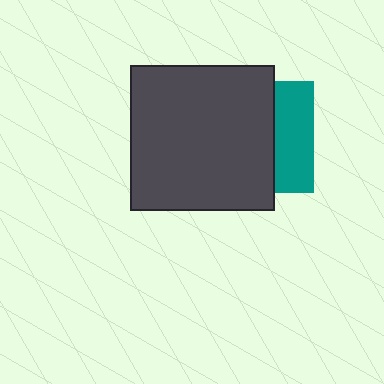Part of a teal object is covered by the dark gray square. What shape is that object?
It is a square.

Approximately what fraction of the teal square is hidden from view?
Roughly 66% of the teal square is hidden behind the dark gray square.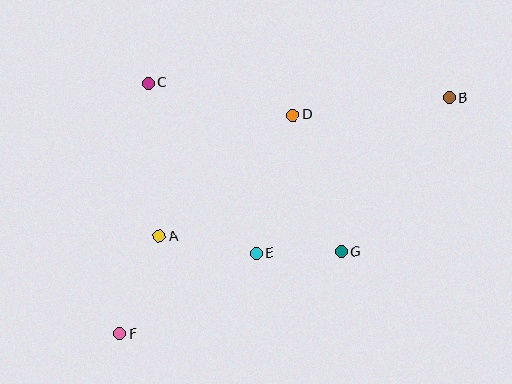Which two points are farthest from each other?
Points B and F are farthest from each other.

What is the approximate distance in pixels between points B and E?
The distance between B and E is approximately 248 pixels.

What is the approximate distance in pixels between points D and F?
The distance between D and F is approximately 279 pixels.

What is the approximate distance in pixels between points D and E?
The distance between D and E is approximately 143 pixels.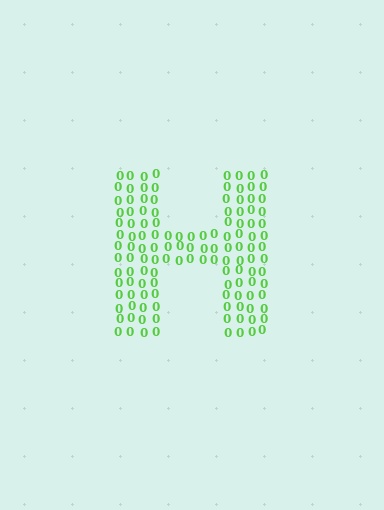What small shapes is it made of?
It is made of small digit 0's.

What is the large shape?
The large shape is the letter H.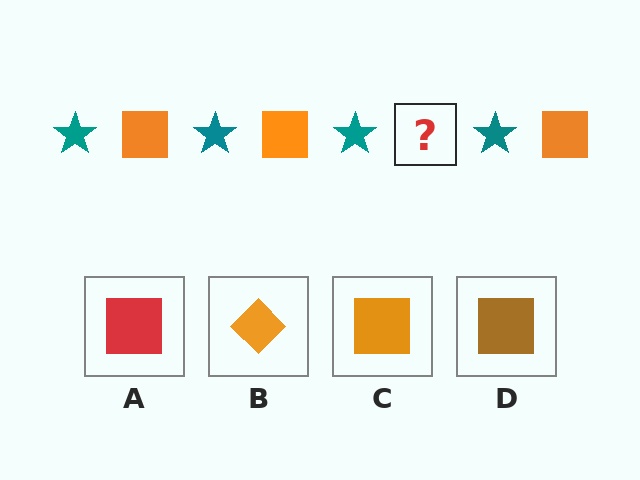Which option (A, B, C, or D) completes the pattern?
C.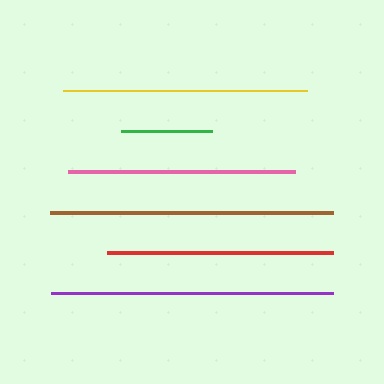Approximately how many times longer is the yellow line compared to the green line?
The yellow line is approximately 2.7 times the length of the green line.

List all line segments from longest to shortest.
From longest to shortest: brown, purple, yellow, pink, red, green.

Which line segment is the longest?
The brown line is the longest at approximately 284 pixels.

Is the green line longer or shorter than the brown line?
The brown line is longer than the green line.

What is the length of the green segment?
The green segment is approximately 90 pixels long.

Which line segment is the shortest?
The green line is the shortest at approximately 90 pixels.